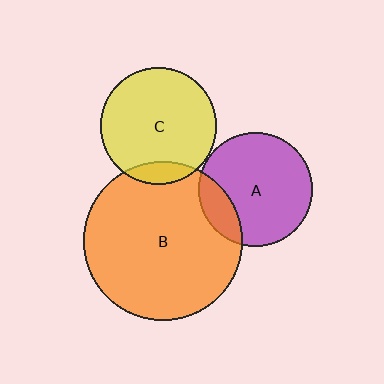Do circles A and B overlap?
Yes.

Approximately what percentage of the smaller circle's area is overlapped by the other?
Approximately 15%.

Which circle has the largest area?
Circle B (orange).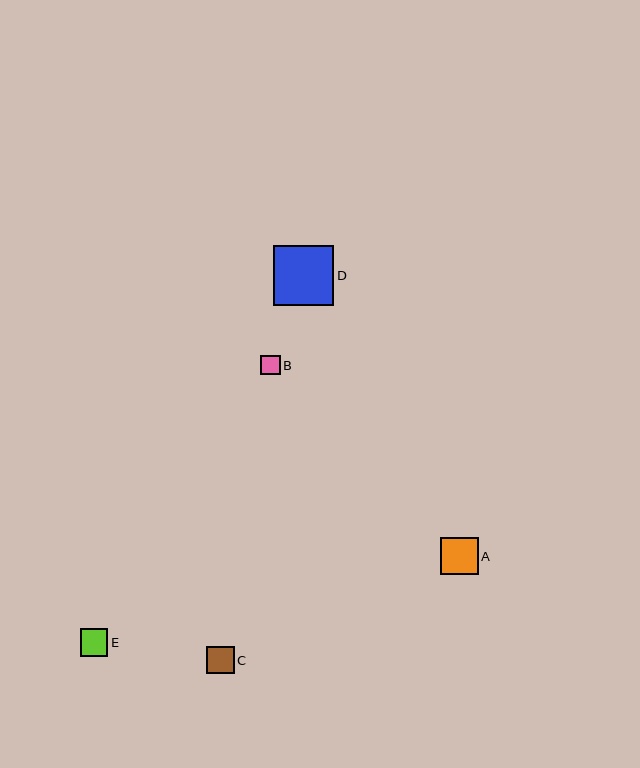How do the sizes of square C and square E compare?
Square C and square E are approximately the same size.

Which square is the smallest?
Square B is the smallest with a size of approximately 20 pixels.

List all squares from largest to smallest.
From largest to smallest: D, A, C, E, B.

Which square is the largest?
Square D is the largest with a size of approximately 60 pixels.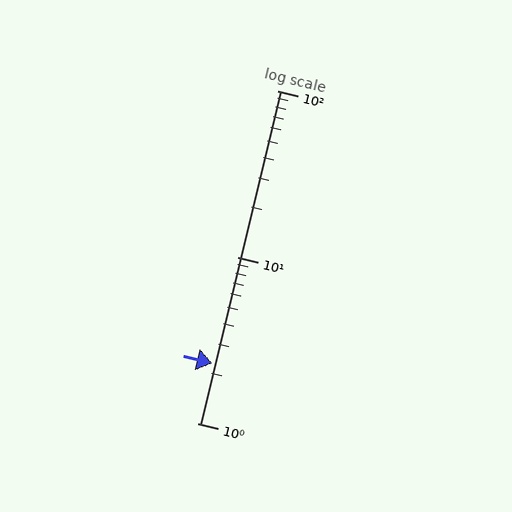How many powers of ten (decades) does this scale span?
The scale spans 2 decades, from 1 to 100.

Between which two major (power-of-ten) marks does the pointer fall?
The pointer is between 1 and 10.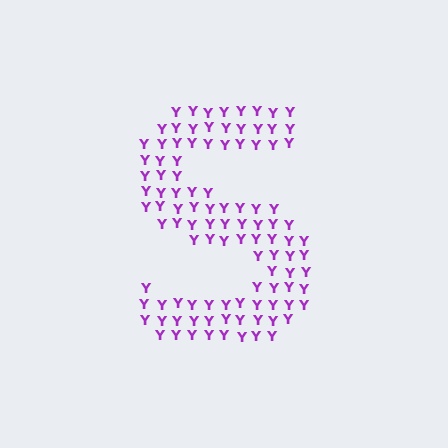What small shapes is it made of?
It is made of small letter Y's.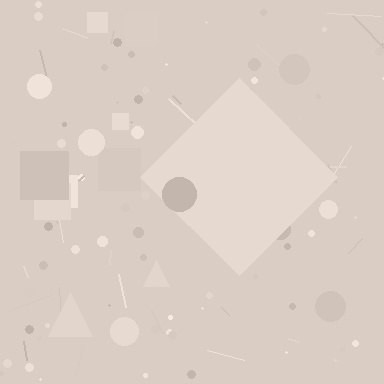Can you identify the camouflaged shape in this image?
The camouflaged shape is a diamond.